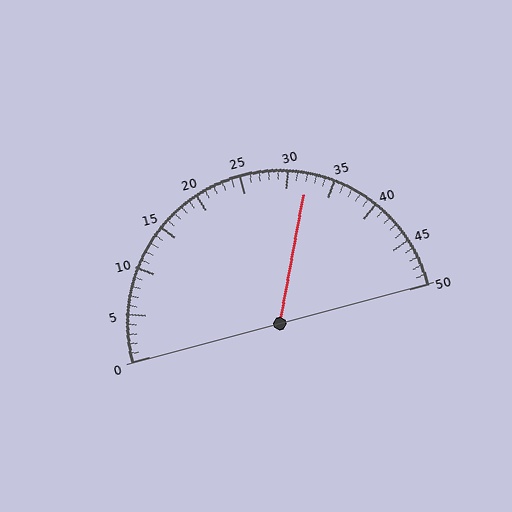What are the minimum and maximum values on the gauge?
The gauge ranges from 0 to 50.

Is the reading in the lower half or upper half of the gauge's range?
The reading is in the upper half of the range (0 to 50).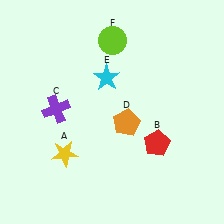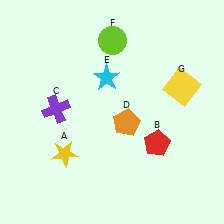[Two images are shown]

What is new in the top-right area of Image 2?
A yellow square (G) was added in the top-right area of Image 2.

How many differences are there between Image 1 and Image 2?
There is 1 difference between the two images.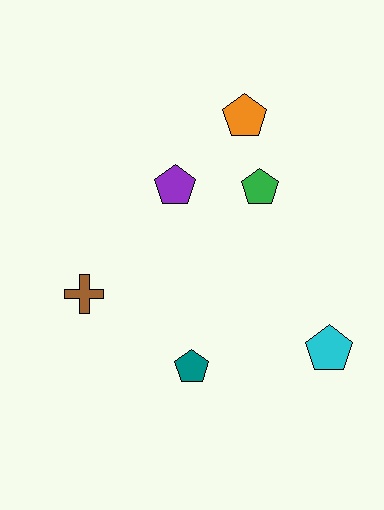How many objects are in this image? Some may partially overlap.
There are 6 objects.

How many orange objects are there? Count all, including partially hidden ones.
There is 1 orange object.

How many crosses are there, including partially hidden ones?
There is 1 cross.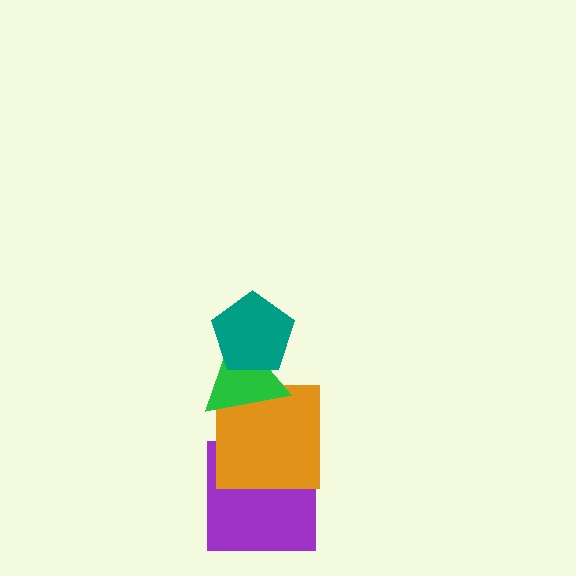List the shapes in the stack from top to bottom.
From top to bottom: the teal pentagon, the green triangle, the orange square, the purple square.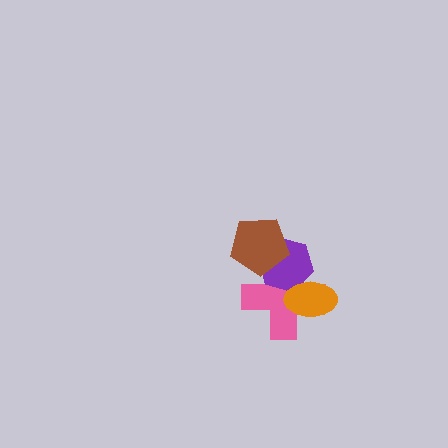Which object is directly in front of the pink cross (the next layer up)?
The purple hexagon is directly in front of the pink cross.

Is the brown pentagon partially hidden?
No, no other shape covers it.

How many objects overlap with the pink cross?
3 objects overlap with the pink cross.